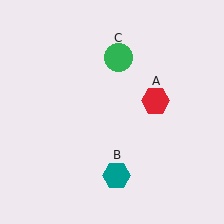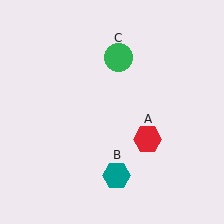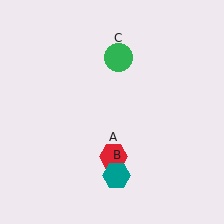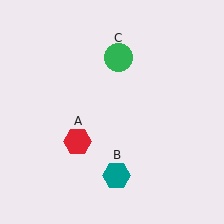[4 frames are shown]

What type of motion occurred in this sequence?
The red hexagon (object A) rotated clockwise around the center of the scene.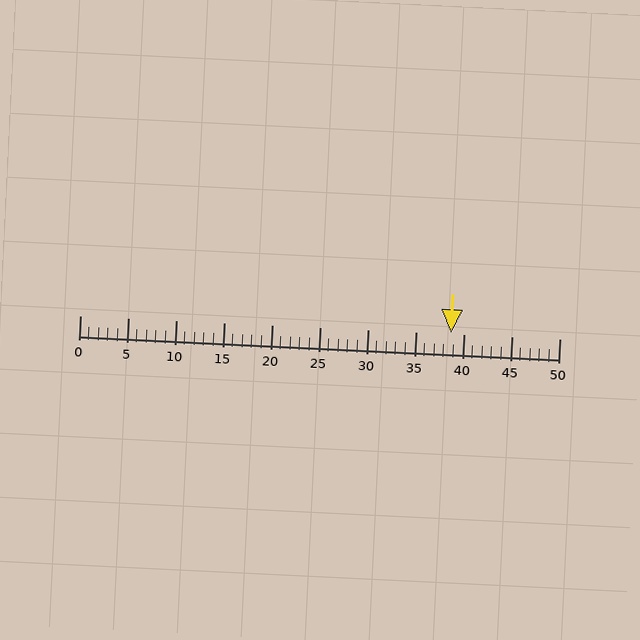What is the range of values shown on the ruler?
The ruler shows values from 0 to 50.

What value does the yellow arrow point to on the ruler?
The yellow arrow points to approximately 39.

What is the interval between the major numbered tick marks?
The major tick marks are spaced 5 units apart.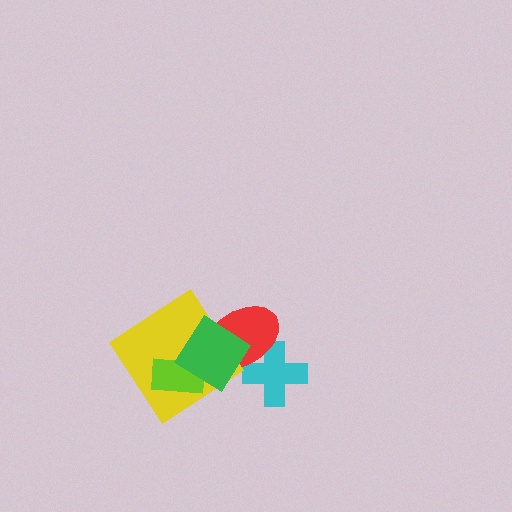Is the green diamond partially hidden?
No, no other shape covers it.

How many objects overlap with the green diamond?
3 objects overlap with the green diamond.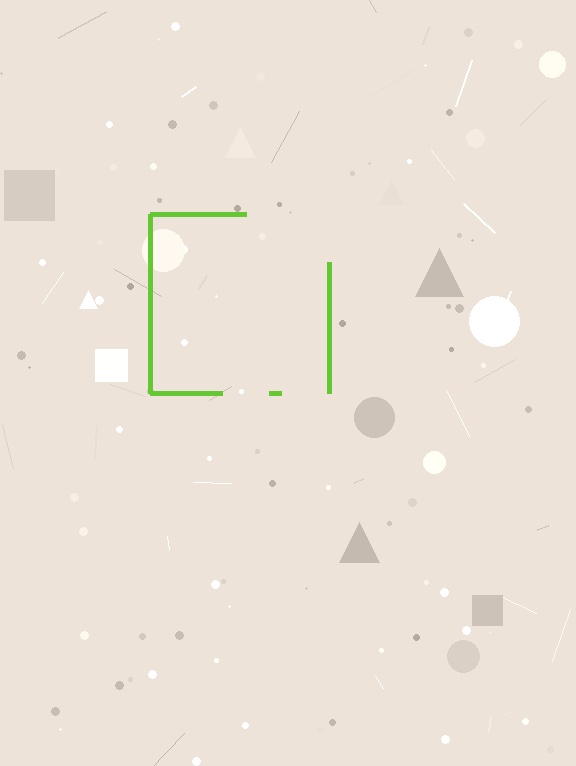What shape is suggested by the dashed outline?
The dashed outline suggests a square.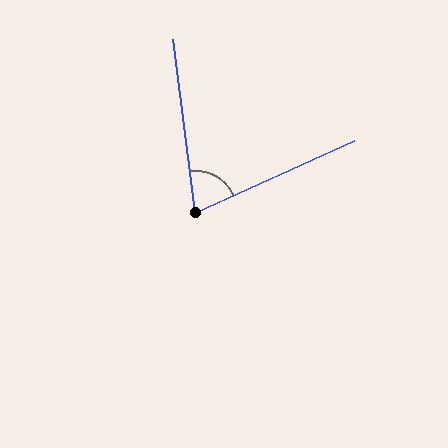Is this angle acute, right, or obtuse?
It is acute.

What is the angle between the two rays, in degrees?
Approximately 73 degrees.